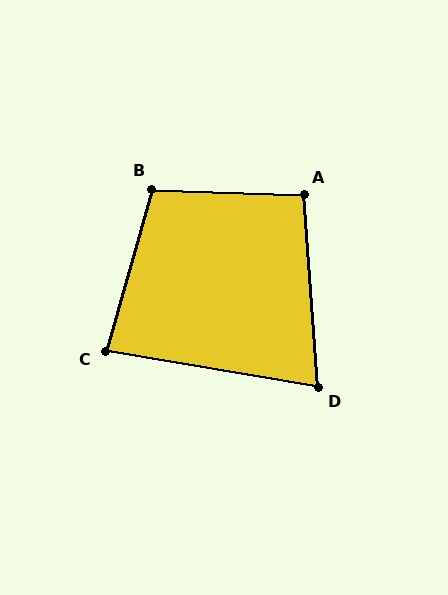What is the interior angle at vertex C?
Approximately 84 degrees (acute).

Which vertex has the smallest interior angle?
D, at approximately 76 degrees.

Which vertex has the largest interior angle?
B, at approximately 104 degrees.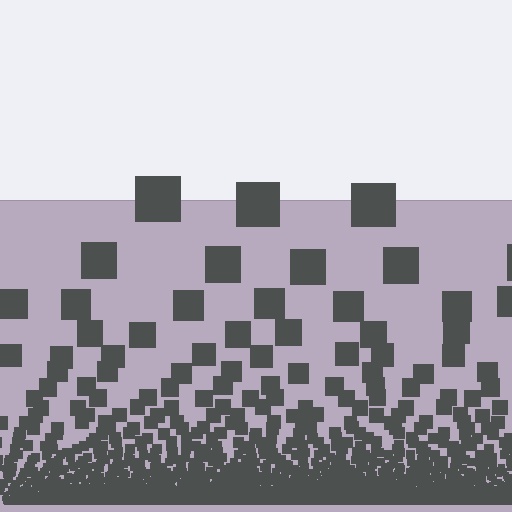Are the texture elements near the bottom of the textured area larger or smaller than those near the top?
Smaller. The gradient is inverted — elements near the bottom are smaller and denser.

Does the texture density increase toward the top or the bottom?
Density increases toward the bottom.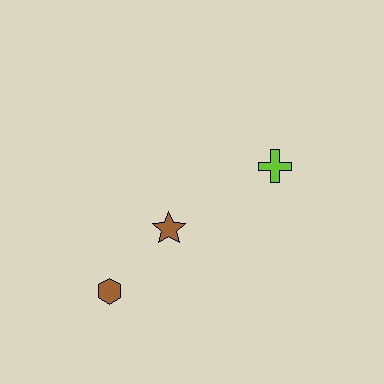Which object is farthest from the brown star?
The lime cross is farthest from the brown star.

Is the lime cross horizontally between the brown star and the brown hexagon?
No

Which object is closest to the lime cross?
The brown star is closest to the lime cross.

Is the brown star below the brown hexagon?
No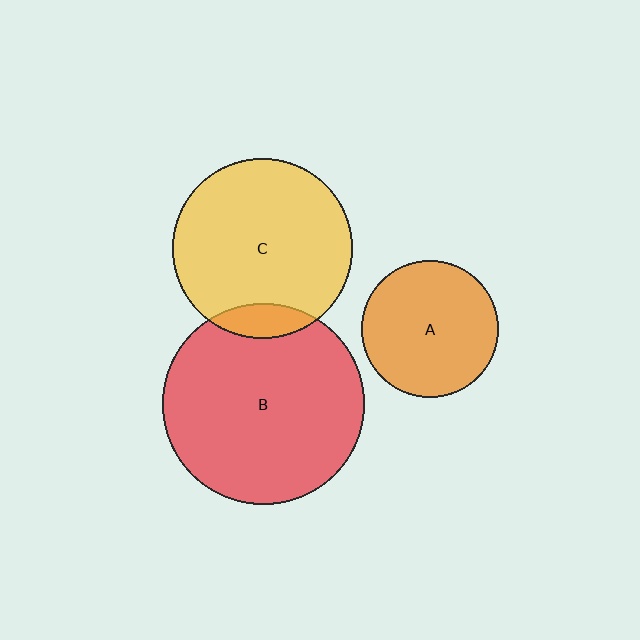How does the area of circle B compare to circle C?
Approximately 1.3 times.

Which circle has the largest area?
Circle B (red).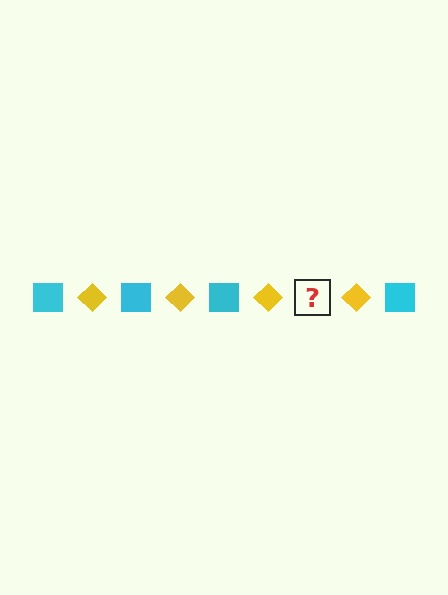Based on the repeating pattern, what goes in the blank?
The blank should be a cyan square.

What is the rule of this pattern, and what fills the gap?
The rule is that the pattern alternates between cyan square and yellow diamond. The gap should be filled with a cyan square.